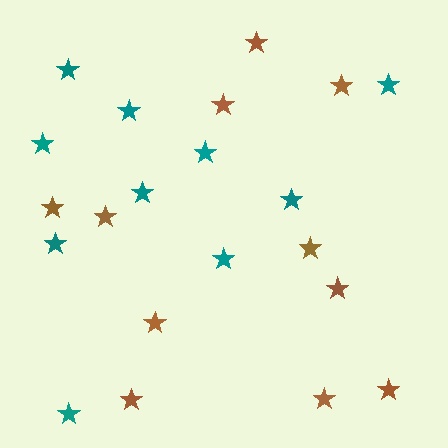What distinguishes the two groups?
There are 2 groups: one group of teal stars (10) and one group of brown stars (11).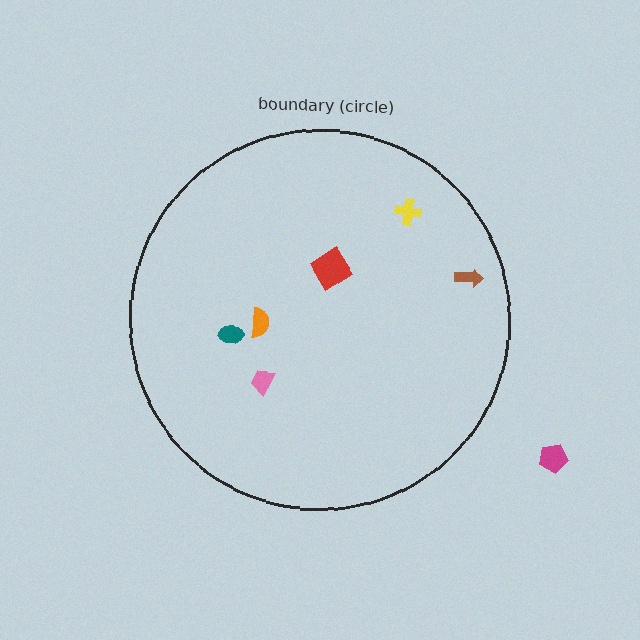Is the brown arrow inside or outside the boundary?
Inside.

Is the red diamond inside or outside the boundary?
Inside.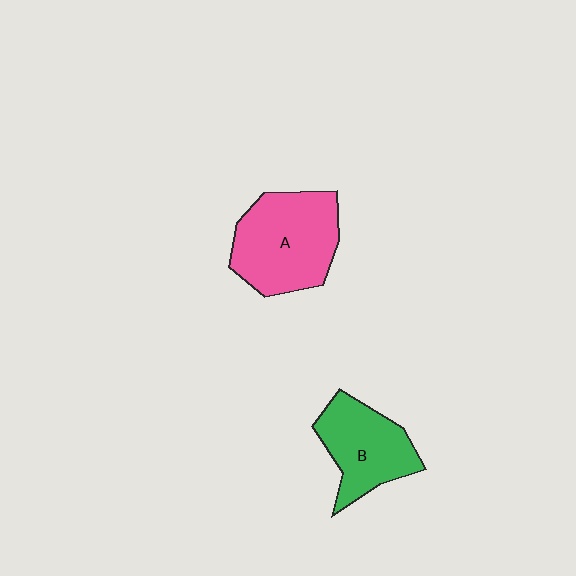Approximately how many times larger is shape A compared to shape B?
Approximately 1.3 times.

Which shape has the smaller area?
Shape B (green).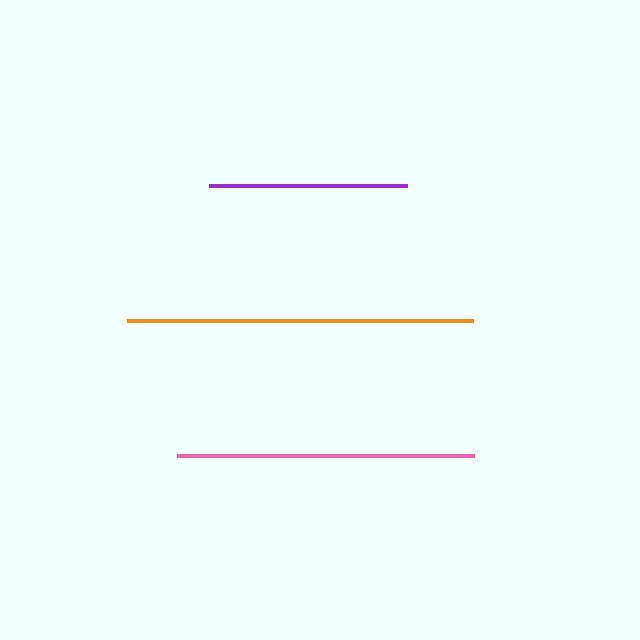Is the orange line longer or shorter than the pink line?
The orange line is longer than the pink line.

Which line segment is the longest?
The orange line is the longest at approximately 346 pixels.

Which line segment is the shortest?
The purple line is the shortest at approximately 198 pixels.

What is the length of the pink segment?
The pink segment is approximately 296 pixels long.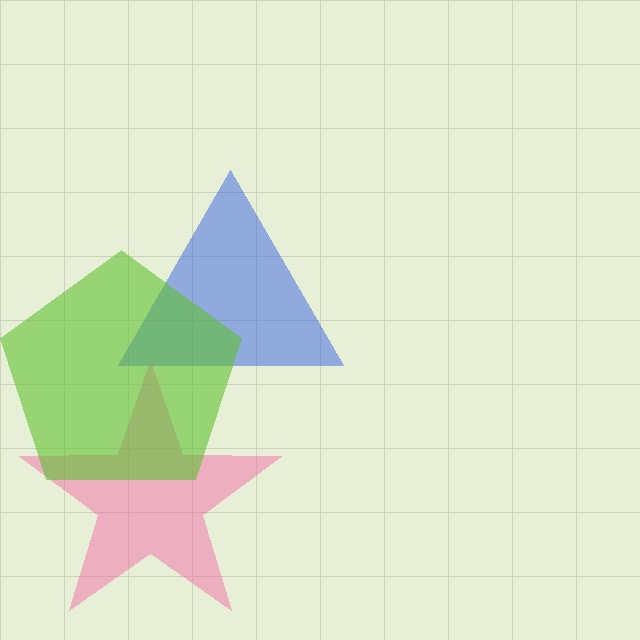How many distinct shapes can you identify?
There are 3 distinct shapes: a blue triangle, a pink star, a lime pentagon.